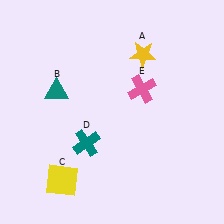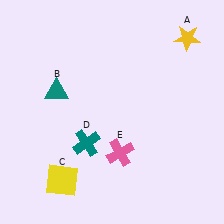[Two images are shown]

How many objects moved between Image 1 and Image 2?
2 objects moved between the two images.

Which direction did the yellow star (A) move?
The yellow star (A) moved right.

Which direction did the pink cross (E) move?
The pink cross (E) moved down.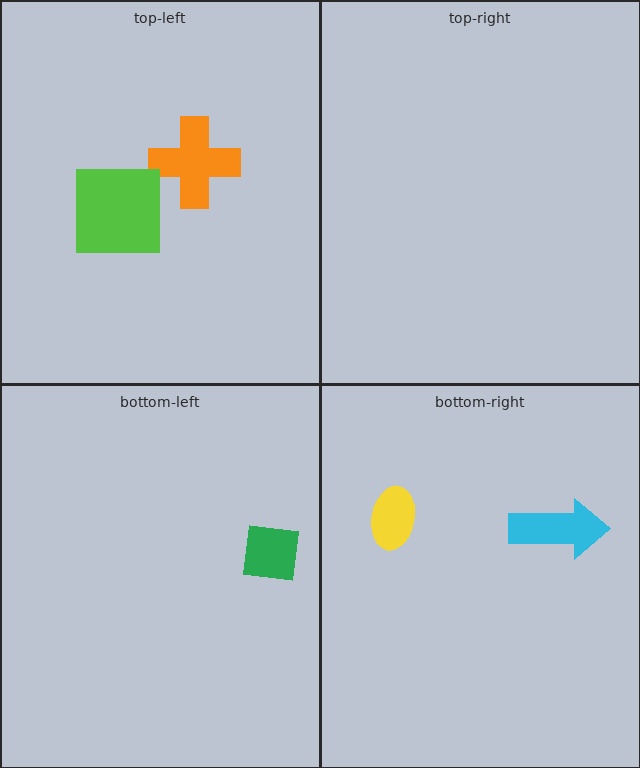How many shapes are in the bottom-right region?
2.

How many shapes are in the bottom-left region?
1.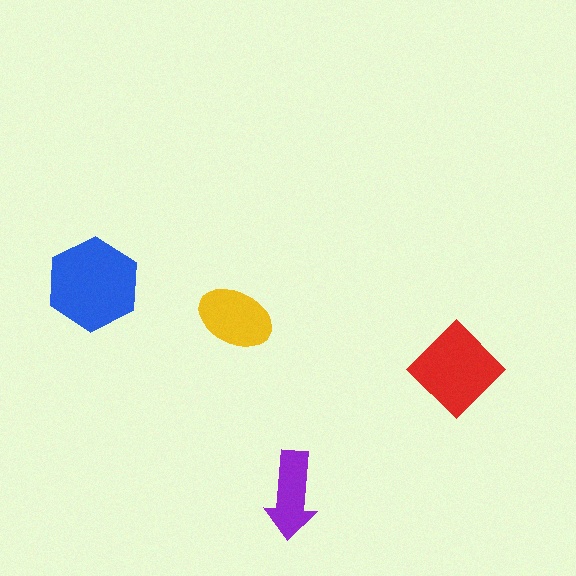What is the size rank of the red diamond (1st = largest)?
2nd.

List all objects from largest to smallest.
The blue hexagon, the red diamond, the yellow ellipse, the purple arrow.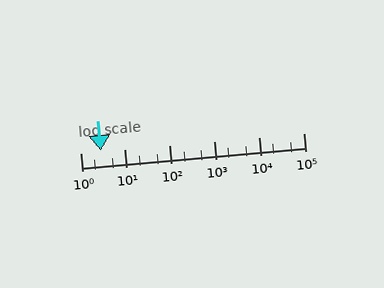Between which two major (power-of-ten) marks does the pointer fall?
The pointer is between 1 and 10.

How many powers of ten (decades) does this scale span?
The scale spans 5 decades, from 1 to 100000.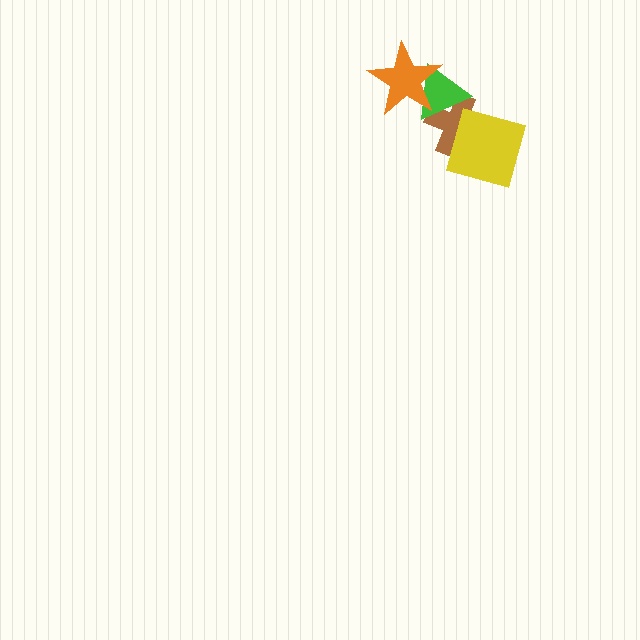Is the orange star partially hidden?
No, no other shape covers it.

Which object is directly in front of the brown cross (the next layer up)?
The green triangle is directly in front of the brown cross.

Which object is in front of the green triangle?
The orange star is in front of the green triangle.